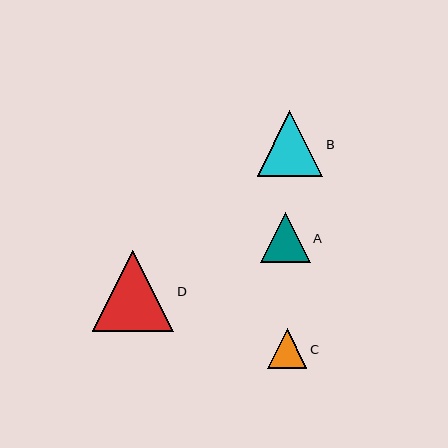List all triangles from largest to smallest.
From largest to smallest: D, B, A, C.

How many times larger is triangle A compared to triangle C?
Triangle A is approximately 1.3 times the size of triangle C.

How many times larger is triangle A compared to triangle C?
Triangle A is approximately 1.3 times the size of triangle C.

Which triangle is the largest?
Triangle D is the largest with a size of approximately 81 pixels.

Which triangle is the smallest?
Triangle C is the smallest with a size of approximately 40 pixels.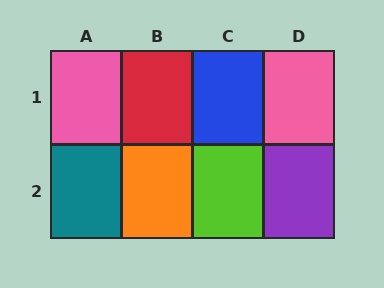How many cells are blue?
1 cell is blue.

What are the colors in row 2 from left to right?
Teal, orange, lime, purple.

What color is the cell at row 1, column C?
Blue.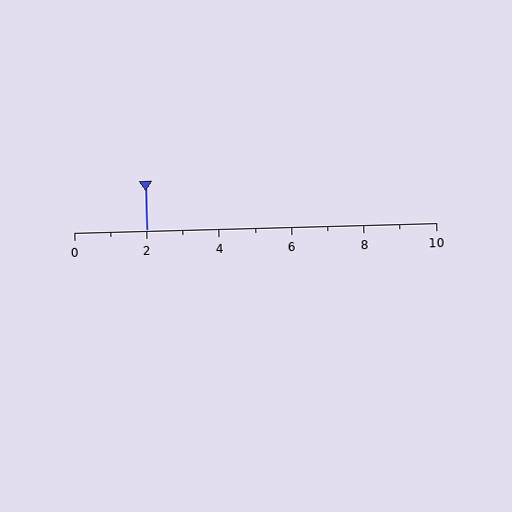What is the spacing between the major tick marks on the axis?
The major ticks are spaced 2 apart.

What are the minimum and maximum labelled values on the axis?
The axis runs from 0 to 10.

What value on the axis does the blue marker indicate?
The marker indicates approximately 2.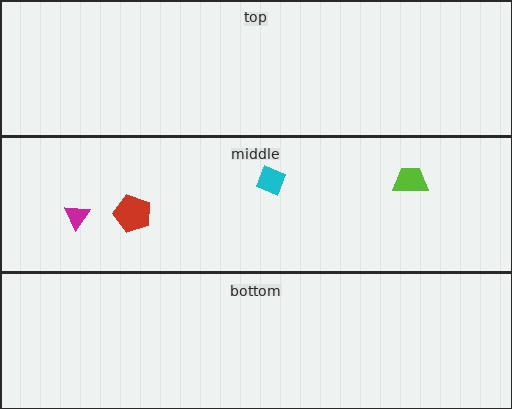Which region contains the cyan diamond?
The middle region.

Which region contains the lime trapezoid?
The middle region.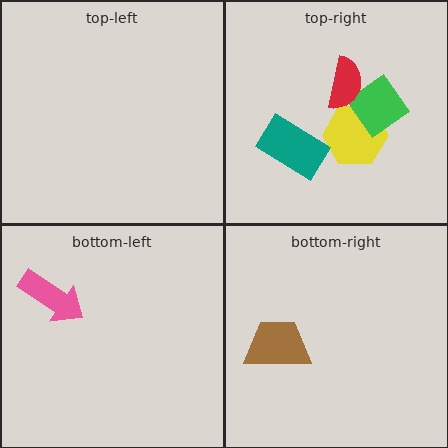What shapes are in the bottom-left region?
The pink arrow.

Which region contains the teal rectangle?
The top-right region.